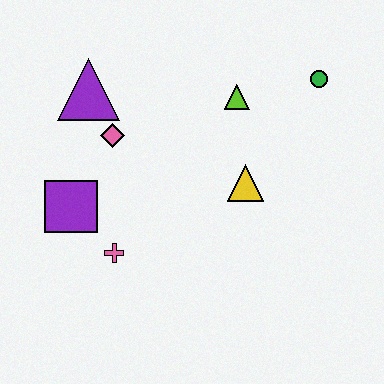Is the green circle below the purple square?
No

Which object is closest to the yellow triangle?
The lime triangle is closest to the yellow triangle.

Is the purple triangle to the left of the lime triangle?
Yes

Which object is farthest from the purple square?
The green circle is farthest from the purple square.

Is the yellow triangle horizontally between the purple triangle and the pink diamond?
No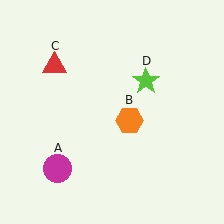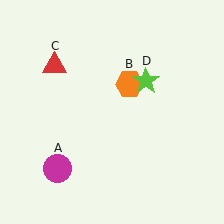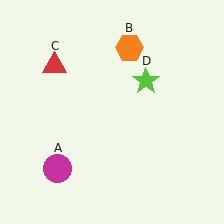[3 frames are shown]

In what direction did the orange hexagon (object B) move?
The orange hexagon (object B) moved up.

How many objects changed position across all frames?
1 object changed position: orange hexagon (object B).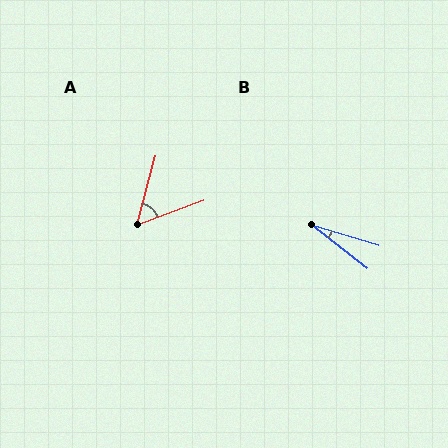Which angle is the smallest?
B, at approximately 22 degrees.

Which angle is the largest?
A, at approximately 54 degrees.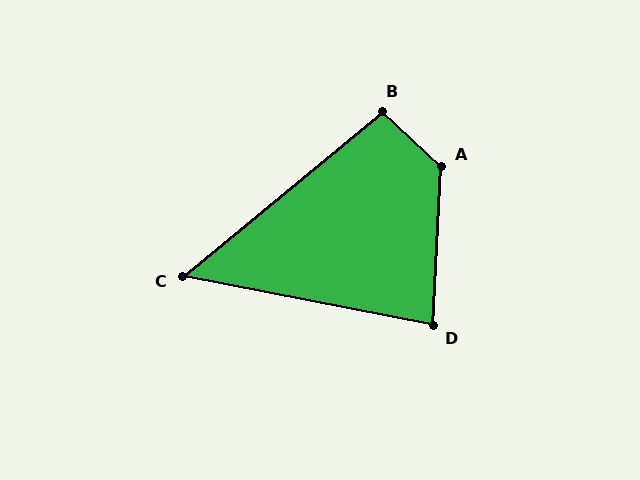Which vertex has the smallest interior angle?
C, at approximately 51 degrees.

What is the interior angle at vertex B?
Approximately 98 degrees (obtuse).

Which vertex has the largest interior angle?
A, at approximately 129 degrees.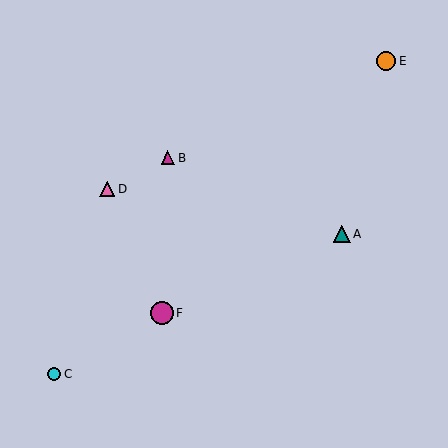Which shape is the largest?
The magenta circle (labeled F) is the largest.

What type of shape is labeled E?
Shape E is an orange circle.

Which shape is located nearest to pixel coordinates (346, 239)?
The teal triangle (labeled A) at (342, 234) is nearest to that location.